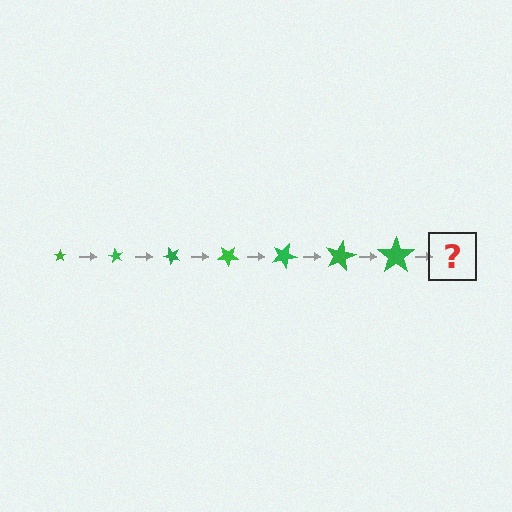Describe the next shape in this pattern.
It should be a star, larger than the previous one and rotated 420 degrees from the start.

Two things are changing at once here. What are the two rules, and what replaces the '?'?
The two rules are that the star grows larger each step and it rotates 60 degrees each step. The '?' should be a star, larger than the previous one and rotated 420 degrees from the start.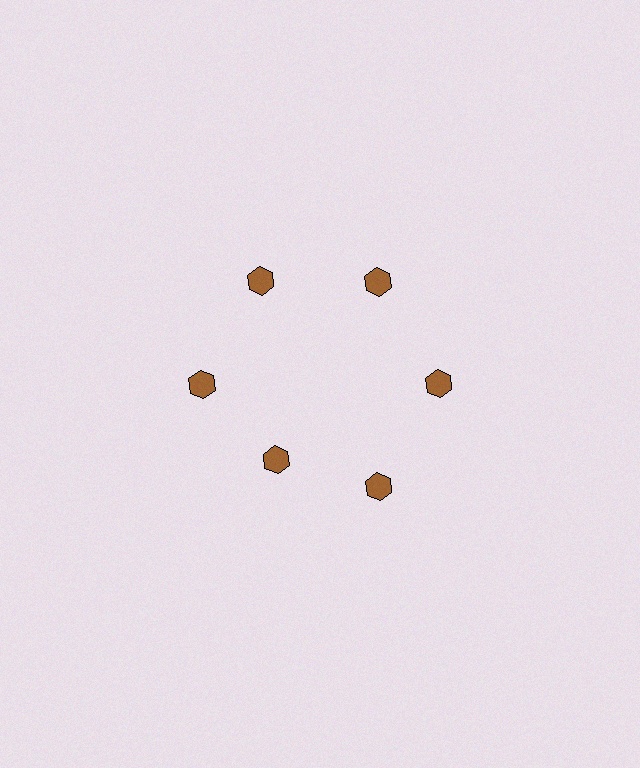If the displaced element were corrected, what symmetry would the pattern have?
It would have 6-fold rotational symmetry — the pattern would map onto itself every 60 degrees.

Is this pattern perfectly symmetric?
No. The 6 brown hexagons are arranged in a ring, but one element near the 7 o'clock position is pulled inward toward the center, breaking the 6-fold rotational symmetry.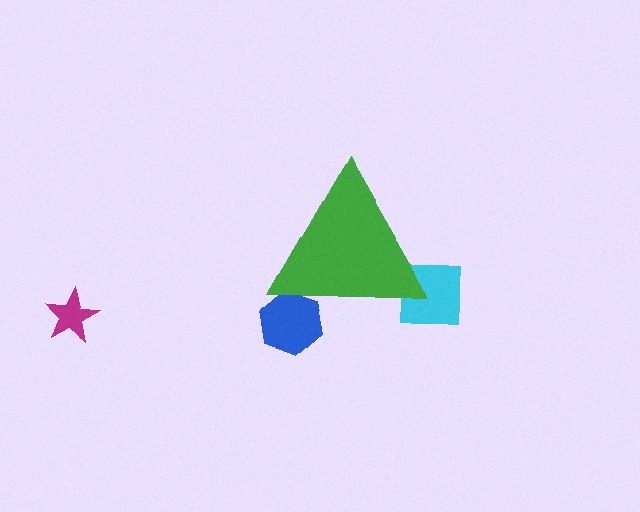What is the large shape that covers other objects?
A green triangle.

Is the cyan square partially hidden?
Yes, the cyan square is partially hidden behind the green triangle.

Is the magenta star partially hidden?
No, the magenta star is fully visible.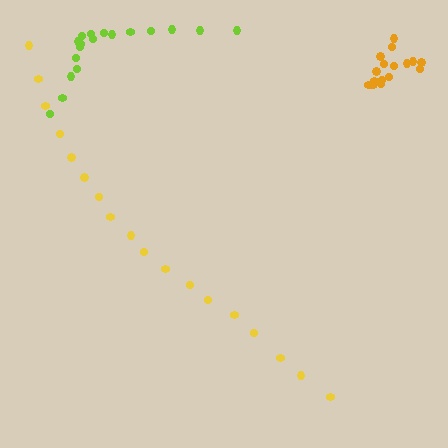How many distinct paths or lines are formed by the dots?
There are 3 distinct paths.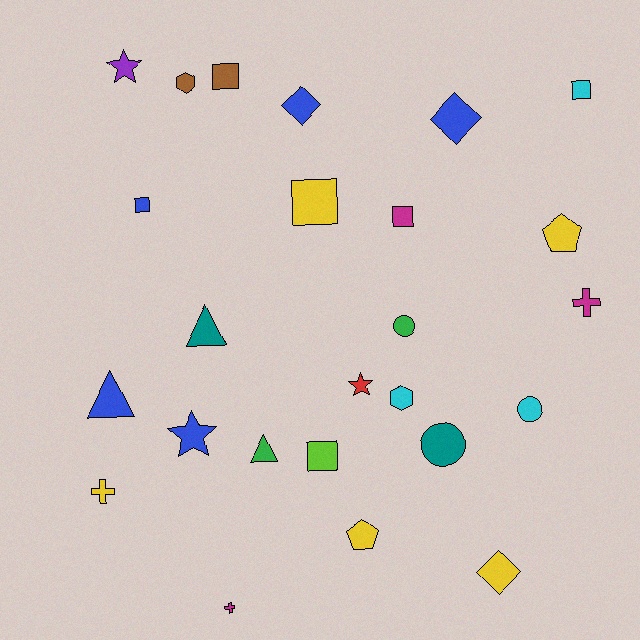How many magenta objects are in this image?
There are 3 magenta objects.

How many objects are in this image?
There are 25 objects.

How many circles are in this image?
There are 3 circles.